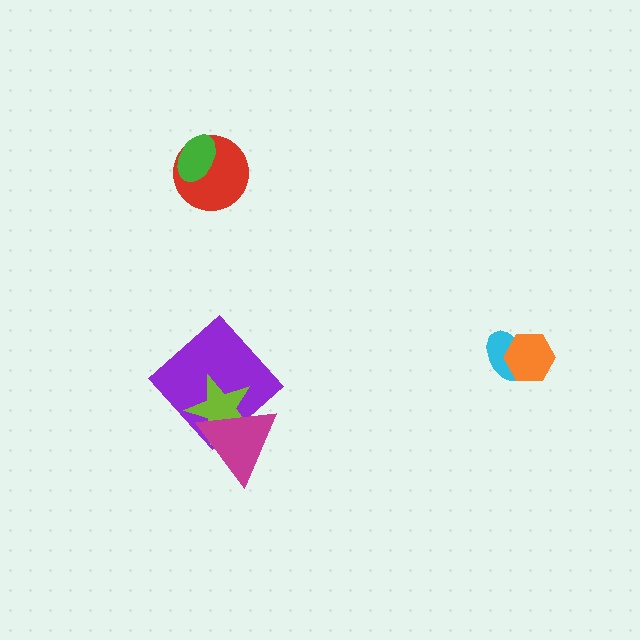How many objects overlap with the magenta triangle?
2 objects overlap with the magenta triangle.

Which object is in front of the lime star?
The magenta triangle is in front of the lime star.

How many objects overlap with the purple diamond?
2 objects overlap with the purple diamond.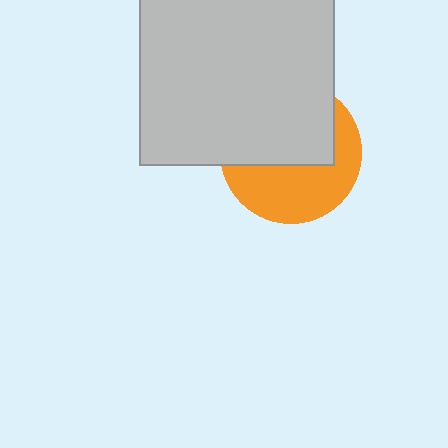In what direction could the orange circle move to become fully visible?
The orange circle could move down. That would shift it out from behind the light gray rectangle entirely.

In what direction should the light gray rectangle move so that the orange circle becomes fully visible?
The light gray rectangle should move up. That is the shortest direction to clear the overlap and leave the orange circle fully visible.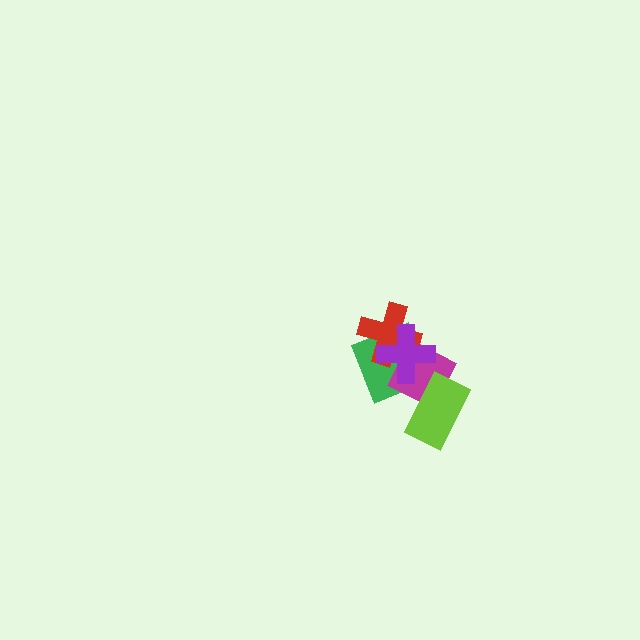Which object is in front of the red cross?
The purple cross is in front of the red cross.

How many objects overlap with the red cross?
3 objects overlap with the red cross.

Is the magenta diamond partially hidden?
Yes, it is partially covered by another shape.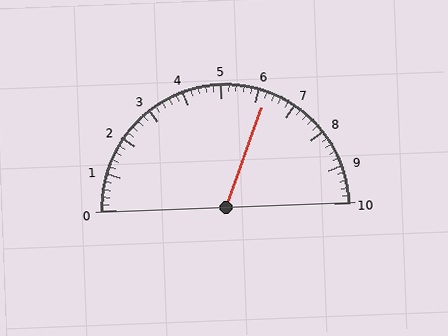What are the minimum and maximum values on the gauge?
The gauge ranges from 0 to 10.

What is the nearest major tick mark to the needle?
The nearest major tick mark is 6.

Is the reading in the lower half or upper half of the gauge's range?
The reading is in the upper half of the range (0 to 10).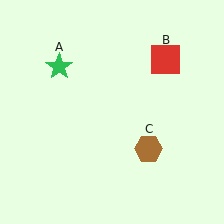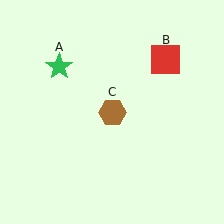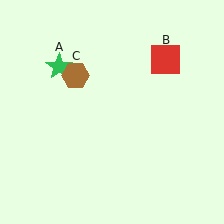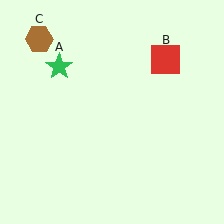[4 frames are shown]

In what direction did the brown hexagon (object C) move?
The brown hexagon (object C) moved up and to the left.